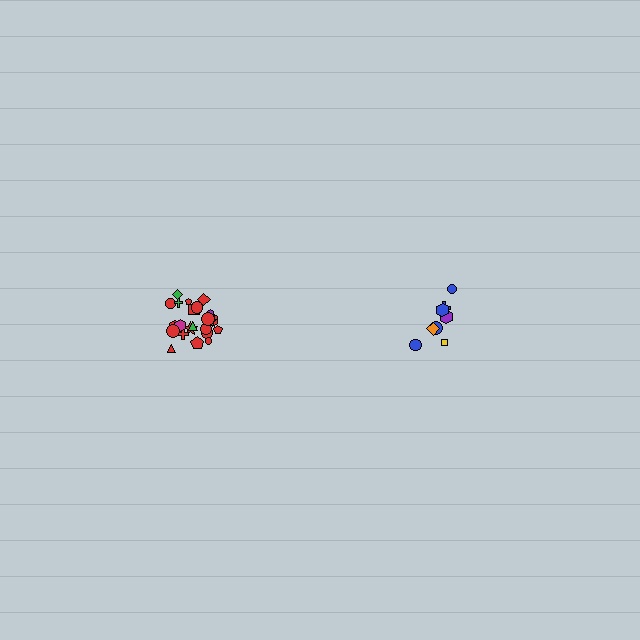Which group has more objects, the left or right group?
The left group.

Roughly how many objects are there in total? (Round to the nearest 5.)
Roughly 35 objects in total.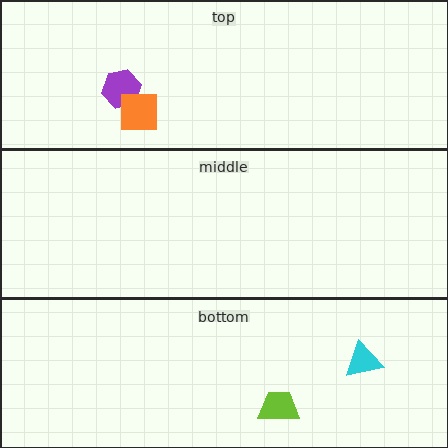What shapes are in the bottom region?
The lime trapezoid, the cyan triangle.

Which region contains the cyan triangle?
The bottom region.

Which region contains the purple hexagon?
The top region.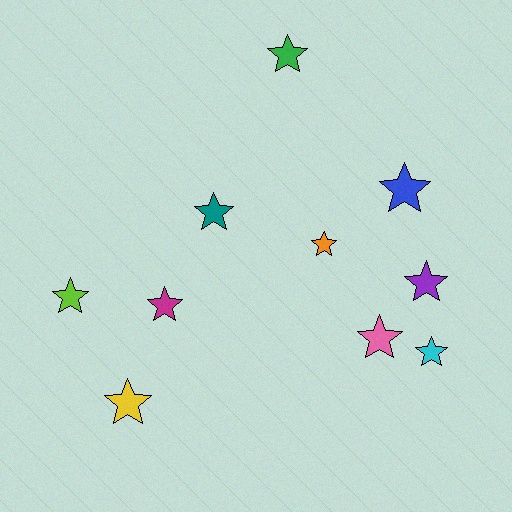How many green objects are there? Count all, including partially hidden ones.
There is 1 green object.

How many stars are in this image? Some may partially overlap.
There are 10 stars.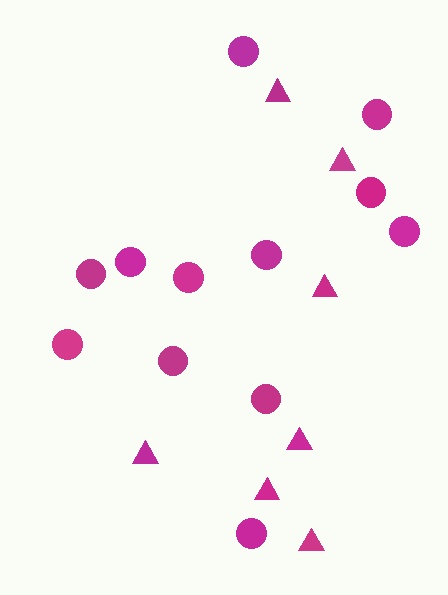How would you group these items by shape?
There are 2 groups: one group of triangles (7) and one group of circles (12).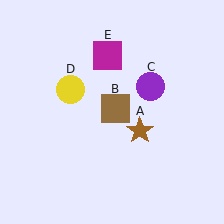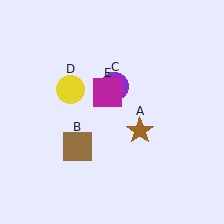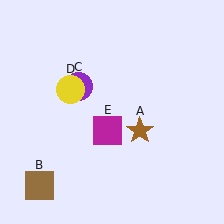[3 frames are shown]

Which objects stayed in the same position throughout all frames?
Brown star (object A) and yellow circle (object D) remained stationary.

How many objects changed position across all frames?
3 objects changed position: brown square (object B), purple circle (object C), magenta square (object E).